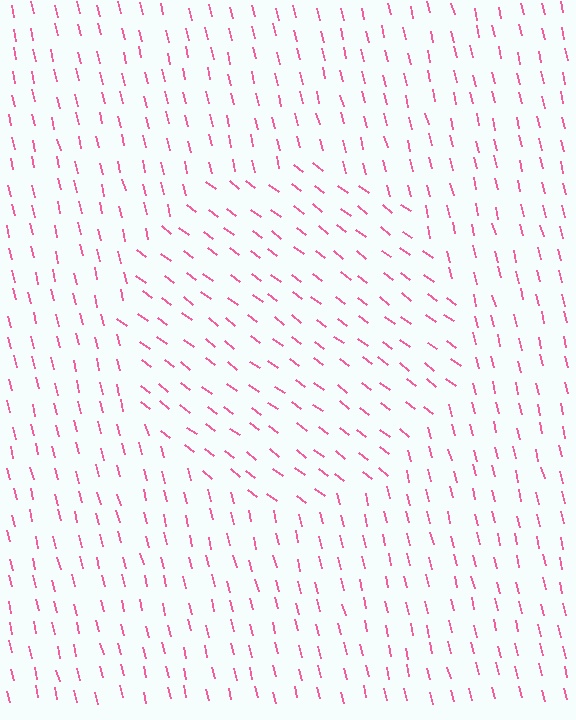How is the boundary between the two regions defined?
The boundary is defined purely by a change in line orientation (approximately 39 degrees difference). All lines are the same color and thickness.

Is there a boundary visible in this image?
Yes, there is a texture boundary formed by a change in line orientation.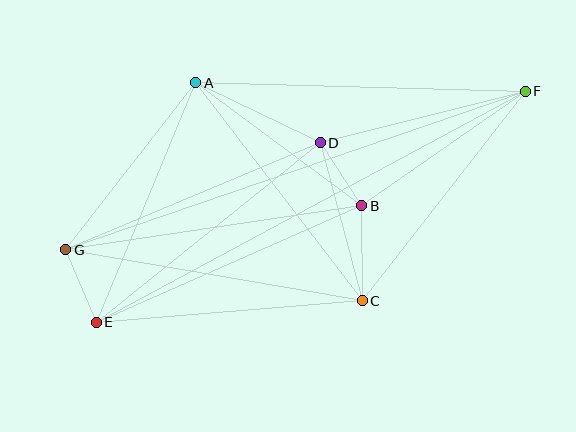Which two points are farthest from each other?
Points E and F are farthest from each other.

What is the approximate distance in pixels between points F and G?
The distance between F and G is approximately 486 pixels.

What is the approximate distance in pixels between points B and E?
The distance between B and E is approximately 290 pixels.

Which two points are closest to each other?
Points B and D are closest to each other.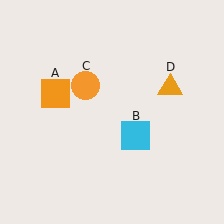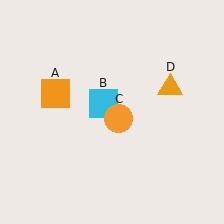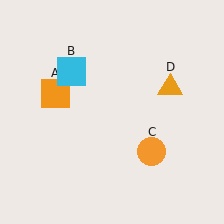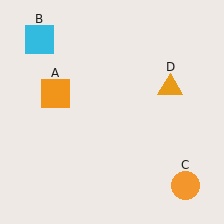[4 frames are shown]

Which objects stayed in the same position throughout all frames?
Orange square (object A) and orange triangle (object D) remained stationary.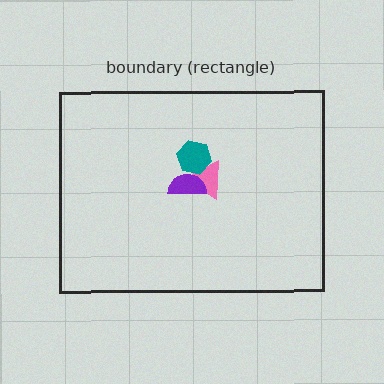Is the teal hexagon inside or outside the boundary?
Inside.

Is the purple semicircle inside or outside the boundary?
Inside.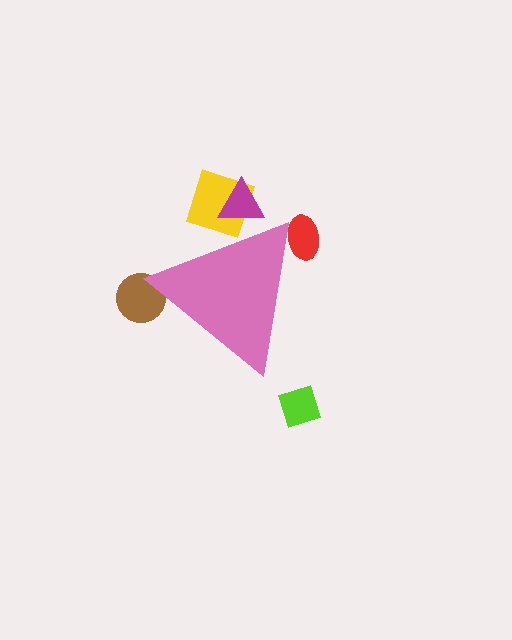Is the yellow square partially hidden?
Yes, the yellow square is partially hidden behind the pink triangle.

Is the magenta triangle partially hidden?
Yes, the magenta triangle is partially hidden behind the pink triangle.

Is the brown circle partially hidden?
Yes, the brown circle is partially hidden behind the pink triangle.